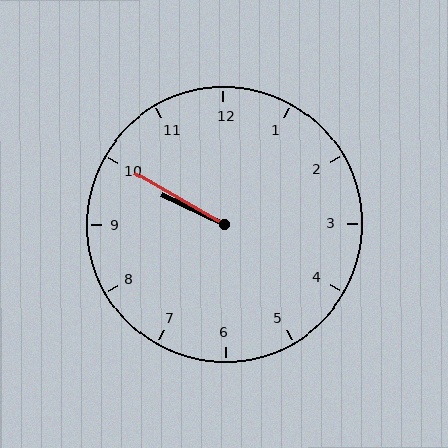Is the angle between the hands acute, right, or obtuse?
It is acute.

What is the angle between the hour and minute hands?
Approximately 5 degrees.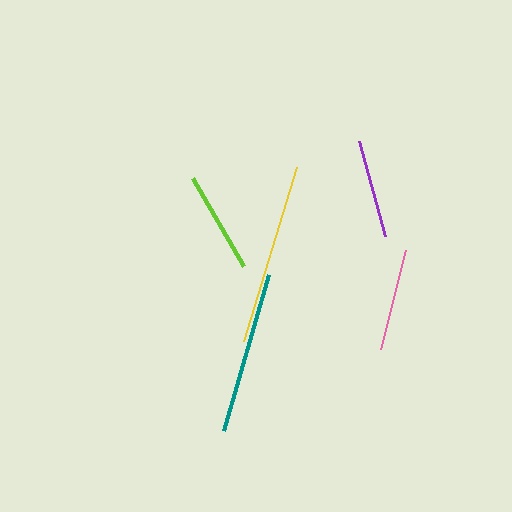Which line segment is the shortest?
The purple line is the shortest at approximately 99 pixels.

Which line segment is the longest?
The yellow line is the longest at approximately 182 pixels.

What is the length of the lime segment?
The lime segment is approximately 102 pixels long.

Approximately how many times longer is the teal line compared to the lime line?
The teal line is approximately 1.6 times the length of the lime line.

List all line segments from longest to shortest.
From longest to shortest: yellow, teal, pink, lime, purple.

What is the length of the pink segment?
The pink segment is approximately 102 pixels long.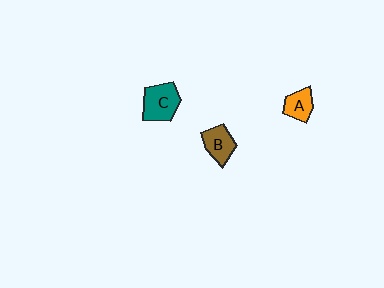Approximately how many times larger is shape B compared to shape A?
Approximately 1.2 times.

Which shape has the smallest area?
Shape A (orange).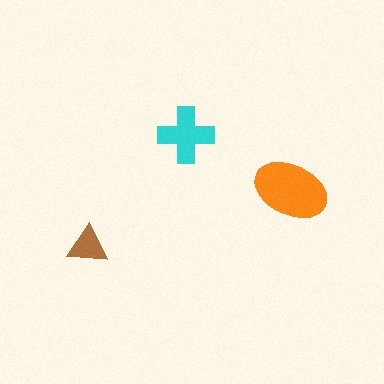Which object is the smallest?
The brown triangle.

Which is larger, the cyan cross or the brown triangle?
The cyan cross.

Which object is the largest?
The orange ellipse.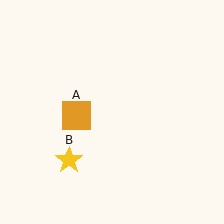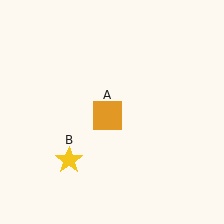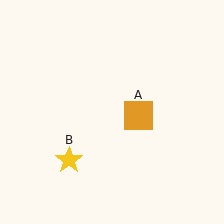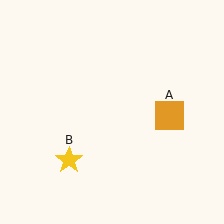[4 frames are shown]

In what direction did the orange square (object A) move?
The orange square (object A) moved right.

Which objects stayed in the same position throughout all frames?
Yellow star (object B) remained stationary.